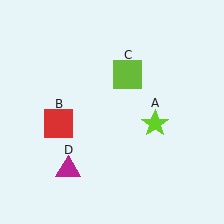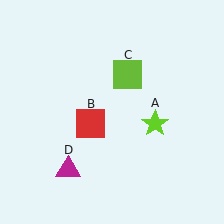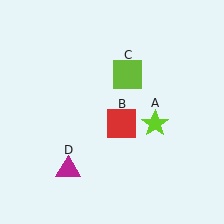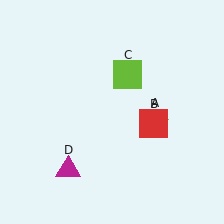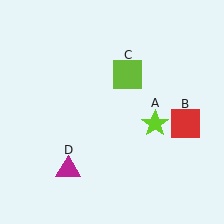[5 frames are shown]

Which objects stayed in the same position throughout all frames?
Lime star (object A) and lime square (object C) and magenta triangle (object D) remained stationary.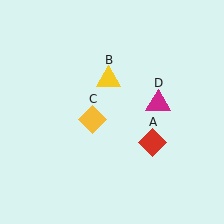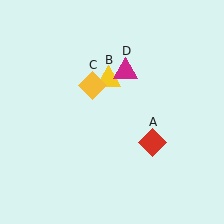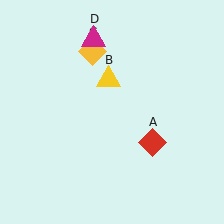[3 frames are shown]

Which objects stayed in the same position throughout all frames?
Red diamond (object A) and yellow triangle (object B) remained stationary.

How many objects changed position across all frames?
2 objects changed position: yellow diamond (object C), magenta triangle (object D).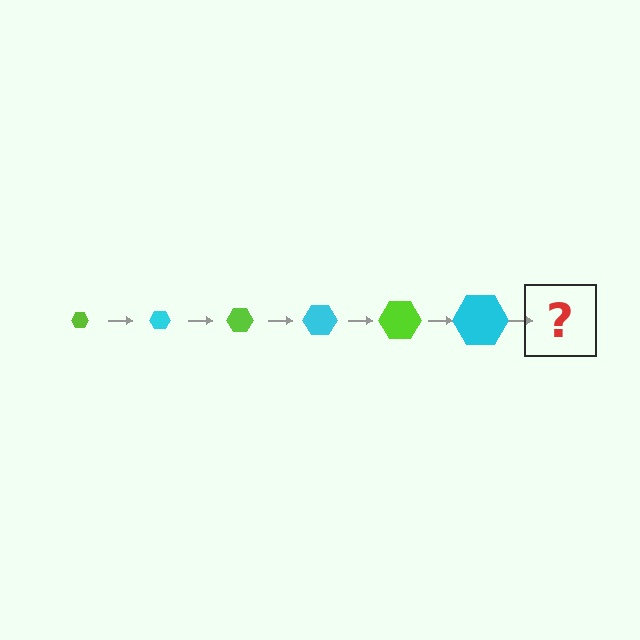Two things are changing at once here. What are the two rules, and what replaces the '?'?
The two rules are that the hexagon grows larger each step and the color cycles through lime and cyan. The '?' should be a lime hexagon, larger than the previous one.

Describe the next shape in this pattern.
It should be a lime hexagon, larger than the previous one.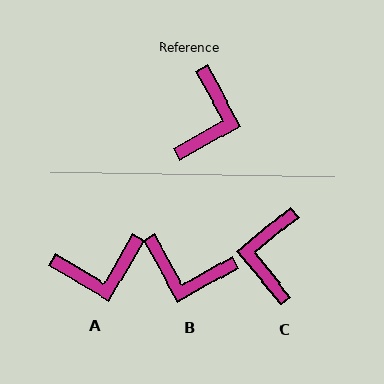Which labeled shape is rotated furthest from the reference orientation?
C, about 169 degrees away.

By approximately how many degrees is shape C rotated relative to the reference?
Approximately 169 degrees clockwise.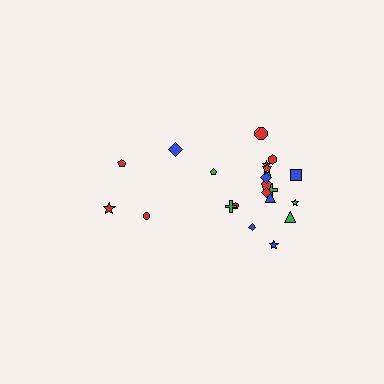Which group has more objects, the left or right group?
The right group.